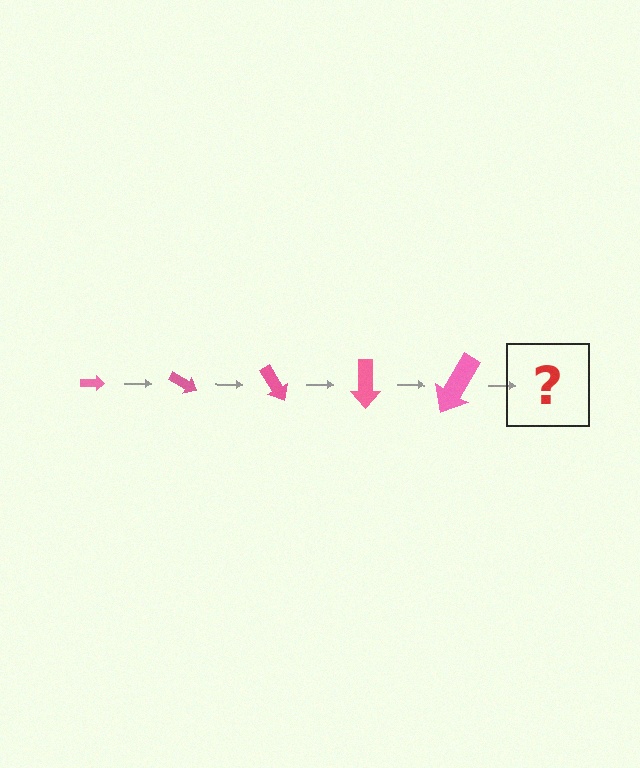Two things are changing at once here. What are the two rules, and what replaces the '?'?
The two rules are that the arrow grows larger each step and it rotates 30 degrees each step. The '?' should be an arrow, larger than the previous one and rotated 150 degrees from the start.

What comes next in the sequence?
The next element should be an arrow, larger than the previous one and rotated 150 degrees from the start.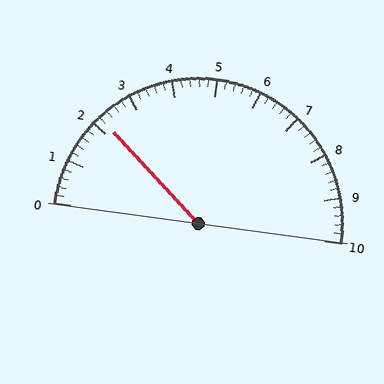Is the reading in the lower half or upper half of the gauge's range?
The reading is in the lower half of the range (0 to 10).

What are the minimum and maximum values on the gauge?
The gauge ranges from 0 to 10.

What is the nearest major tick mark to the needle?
The nearest major tick mark is 2.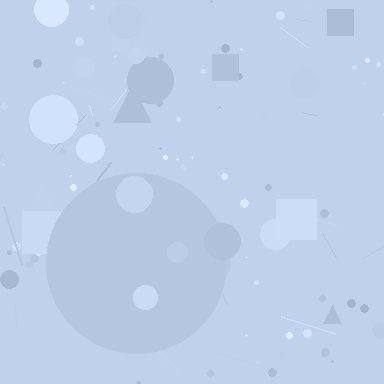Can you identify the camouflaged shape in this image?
The camouflaged shape is a circle.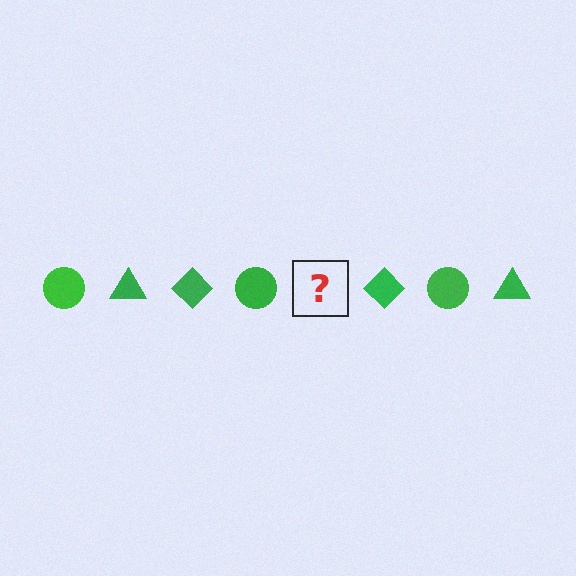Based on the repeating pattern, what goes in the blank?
The blank should be a green triangle.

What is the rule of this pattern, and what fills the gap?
The rule is that the pattern cycles through circle, triangle, diamond shapes in green. The gap should be filled with a green triangle.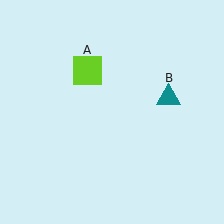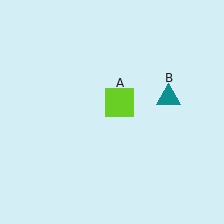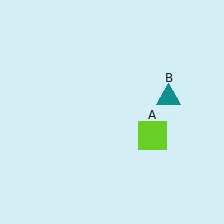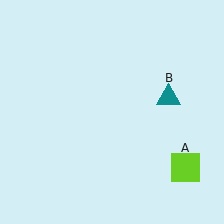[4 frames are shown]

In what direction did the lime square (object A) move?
The lime square (object A) moved down and to the right.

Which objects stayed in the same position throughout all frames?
Teal triangle (object B) remained stationary.